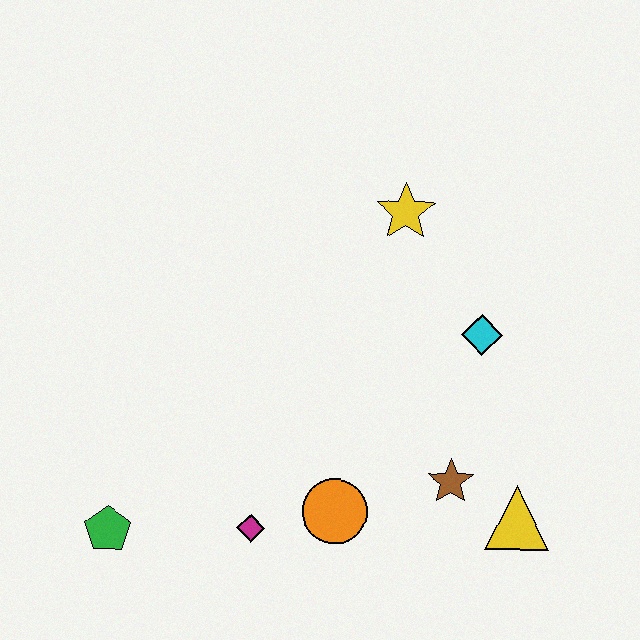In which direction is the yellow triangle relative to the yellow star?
The yellow triangle is below the yellow star.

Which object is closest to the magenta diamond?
The orange circle is closest to the magenta diamond.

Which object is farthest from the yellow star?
The green pentagon is farthest from the yellow star.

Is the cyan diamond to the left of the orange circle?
No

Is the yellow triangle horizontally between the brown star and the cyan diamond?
No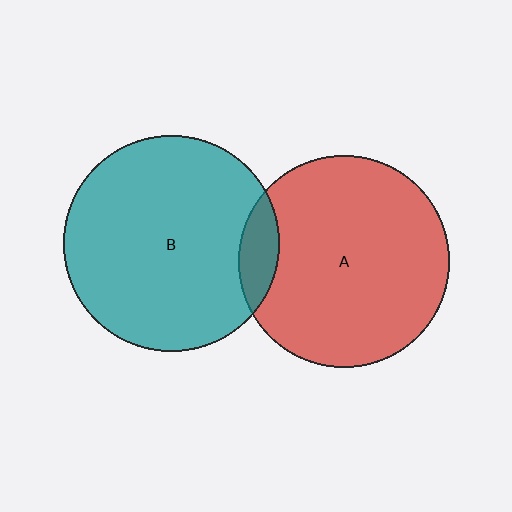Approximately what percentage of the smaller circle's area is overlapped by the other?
Approximately 10%.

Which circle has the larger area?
Circle B (teal).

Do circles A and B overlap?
Yes.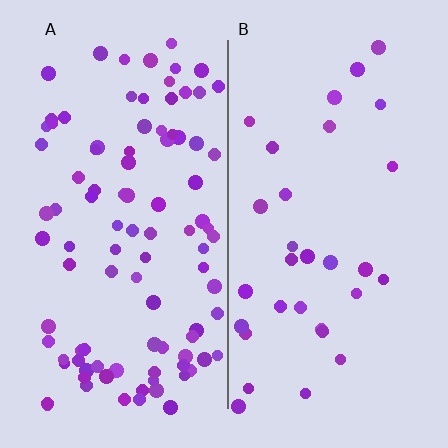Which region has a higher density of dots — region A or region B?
A (the left).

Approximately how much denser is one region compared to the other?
Approximately 3.1× — region A over region B.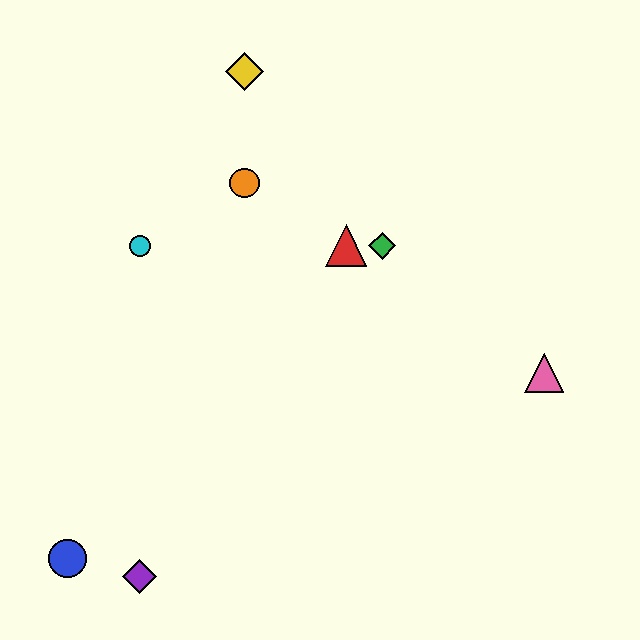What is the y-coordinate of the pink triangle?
The pink triangle is at y≈373.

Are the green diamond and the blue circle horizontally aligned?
No, the green diamond is at y≈246 and the blue circle is at y≈559.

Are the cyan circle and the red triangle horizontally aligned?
Yes, both are at y≈246.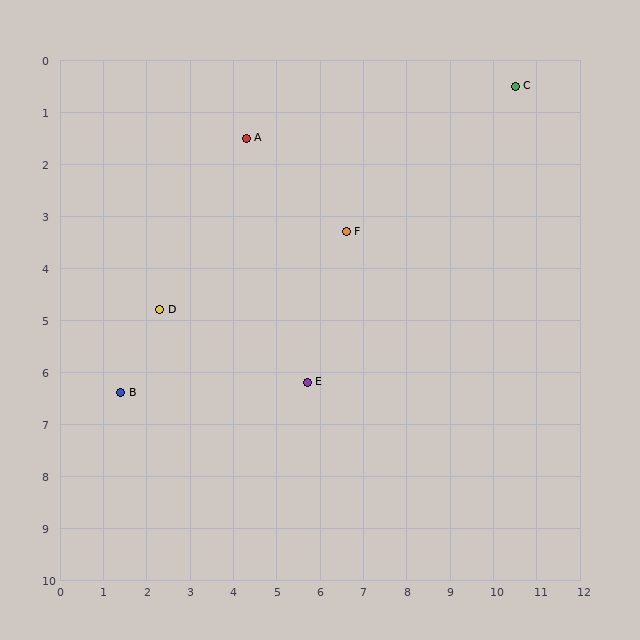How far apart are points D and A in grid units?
Points D and A are about 3.9 grid units apart.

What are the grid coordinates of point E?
Point E is at approximately (5.7, 6.2).